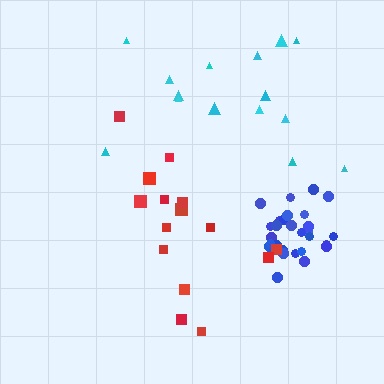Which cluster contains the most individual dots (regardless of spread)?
Blue (30).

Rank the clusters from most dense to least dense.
blue, red, cyan.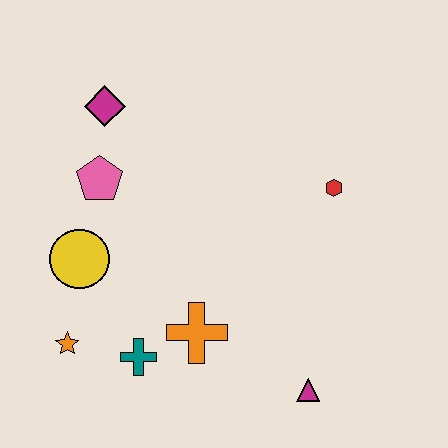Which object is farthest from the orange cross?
The magenta diamond is farthest from the orange cross.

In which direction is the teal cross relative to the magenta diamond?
The teal cross is below the magenta diamond.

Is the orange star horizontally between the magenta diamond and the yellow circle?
No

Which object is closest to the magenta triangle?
The orange cross is closest to the magenta triangle.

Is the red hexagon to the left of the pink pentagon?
No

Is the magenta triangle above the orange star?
No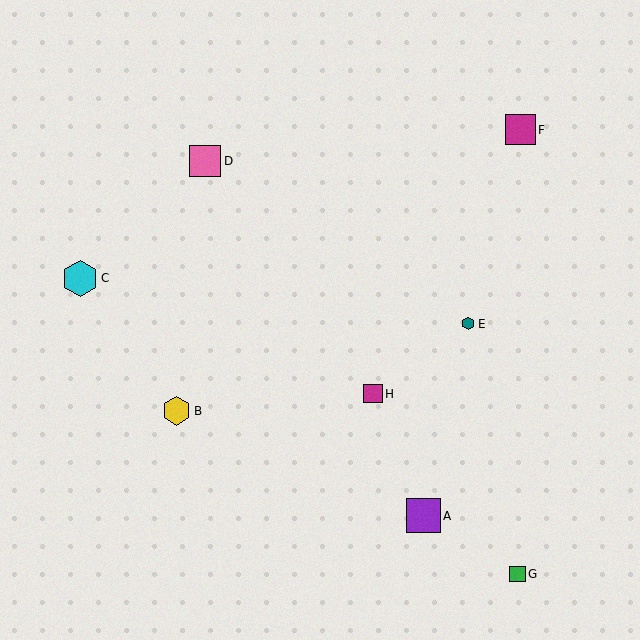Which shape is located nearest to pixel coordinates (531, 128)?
The magenta square (labeled F) at (521, 130) is nearest to that location.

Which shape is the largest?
The cyan hexagon (labeled C) is the largest.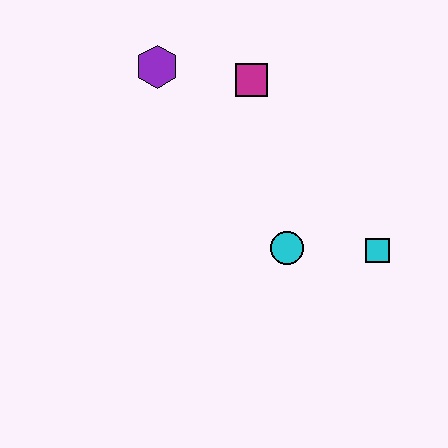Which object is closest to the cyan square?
The cyan circle is closest to the cyan square.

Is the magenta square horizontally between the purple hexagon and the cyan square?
Yes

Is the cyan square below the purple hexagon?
Yes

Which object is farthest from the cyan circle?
The purple hexagon is farthest from the cyan circle.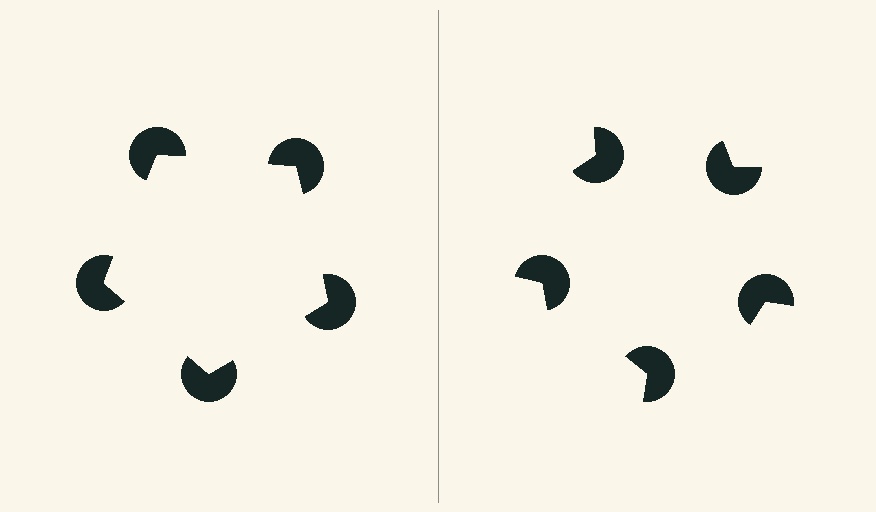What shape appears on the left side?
An illusory pentagon.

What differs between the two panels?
The pac-man discs are positioned identically on both sides; only the wedge orientations differ. On the left they align to a pentagon; on the right they are misaligned.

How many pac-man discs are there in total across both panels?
10 — 5 on each side.